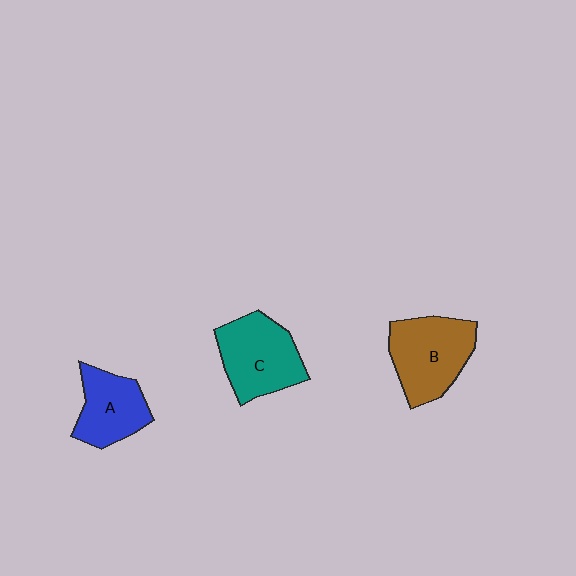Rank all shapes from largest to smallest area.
From largest to smallest: B (brown), C (teal), A (blue).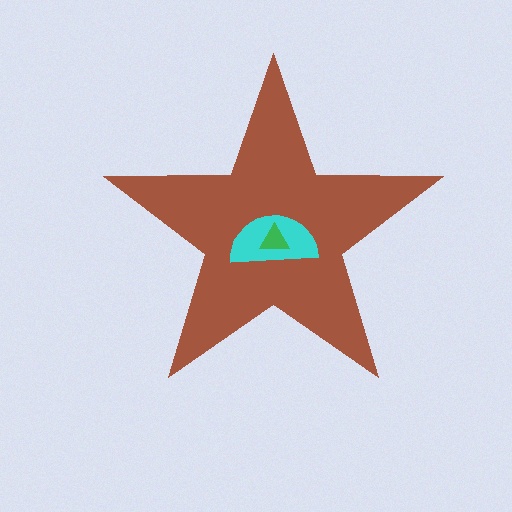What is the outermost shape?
The brown star.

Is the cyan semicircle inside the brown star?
Yes.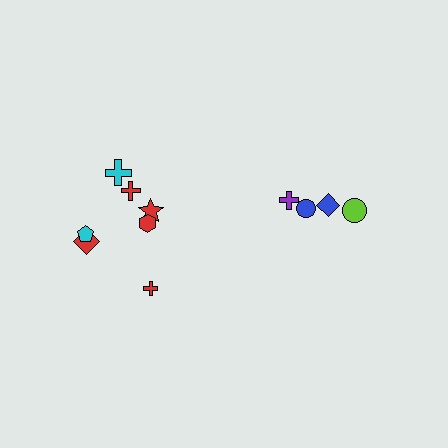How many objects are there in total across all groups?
There are 11 objects.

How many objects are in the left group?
There are 7 objects.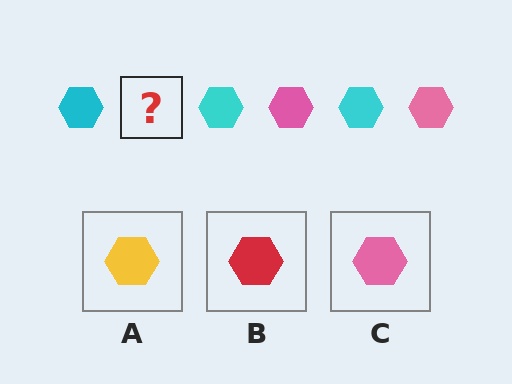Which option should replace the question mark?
Option C.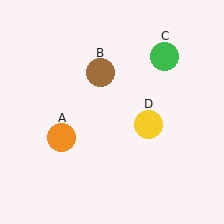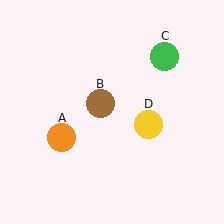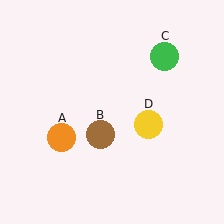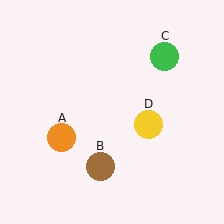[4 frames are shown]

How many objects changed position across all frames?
1 object changed position: brown circle (object B).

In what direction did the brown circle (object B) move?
The brown circle (object B) moved down.